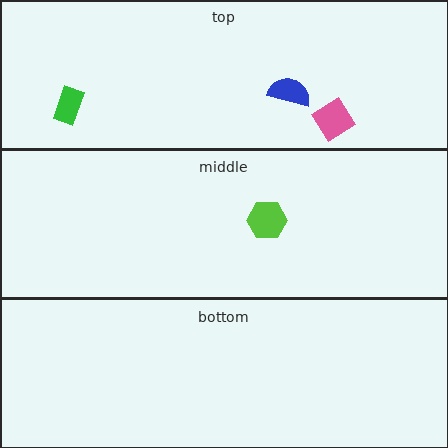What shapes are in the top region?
The green rectangle, the blue semicircle, the pink diamond.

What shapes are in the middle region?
The lime hexagon.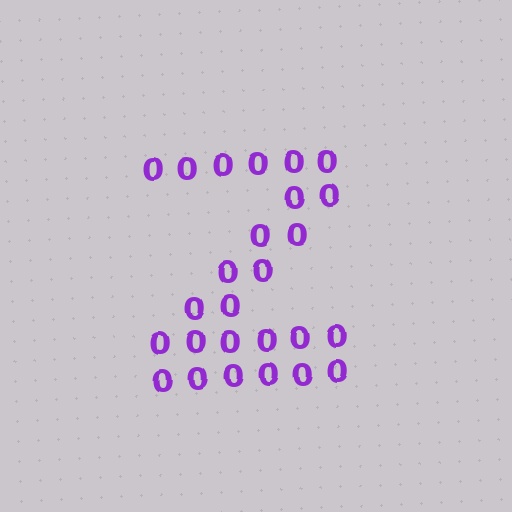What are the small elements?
The small elements are digit 0's.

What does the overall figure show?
The overall figure shows the letter Z.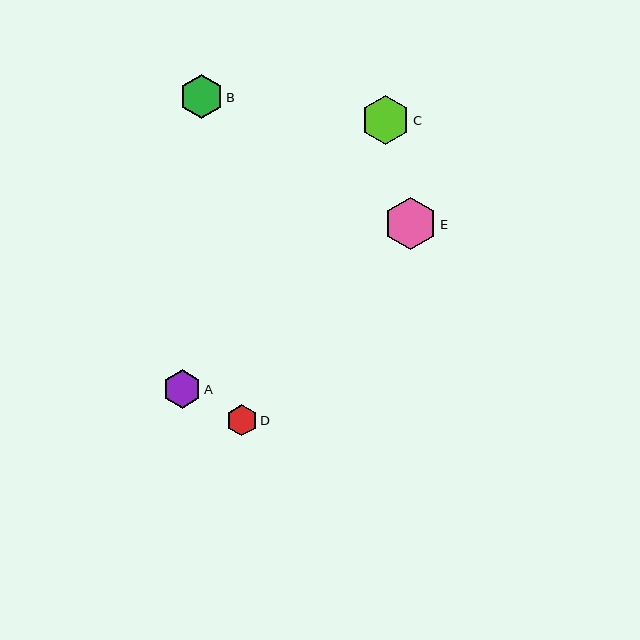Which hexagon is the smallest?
Hexagon D is the smallest with a size of approximately 31 pixels.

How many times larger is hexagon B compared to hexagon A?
Hexagon B is approximately 1.1 times the size of hexagon A.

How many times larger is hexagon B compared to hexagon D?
Hexagon B is approximately 1.4 times the size of hexagon D.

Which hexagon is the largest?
Hexagon E is the largest with a size of approximately 52 pixels.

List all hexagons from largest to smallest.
From largest to smallest: E, C, B, A, D.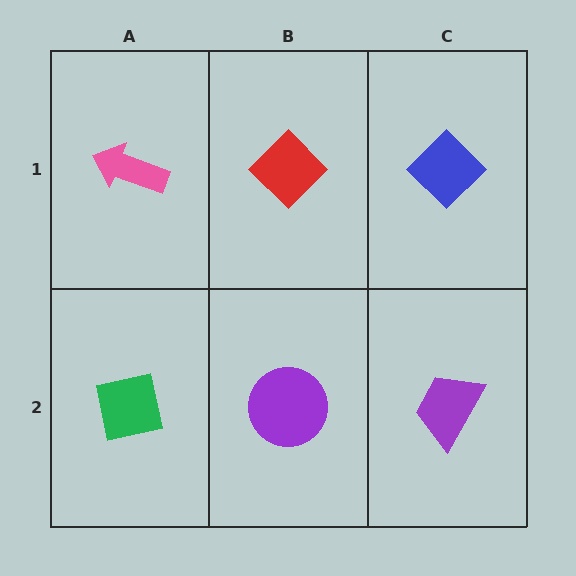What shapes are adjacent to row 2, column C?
A blue diamond (row 1, column C), a purple circle (row 2, column B).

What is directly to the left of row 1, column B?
A pink arrow.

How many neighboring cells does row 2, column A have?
2.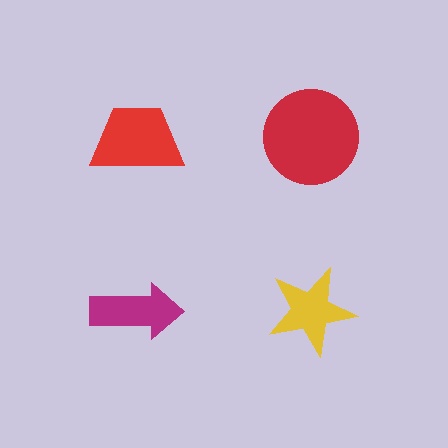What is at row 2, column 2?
A yellow star.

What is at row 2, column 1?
A magenta arrow.